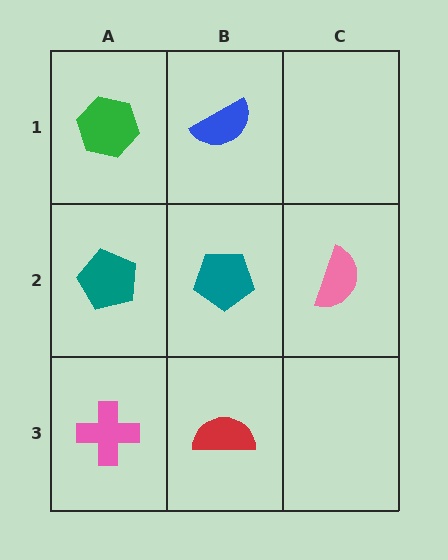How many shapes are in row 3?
2 shapes.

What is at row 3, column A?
A pink cross.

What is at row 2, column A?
A teal pentagon.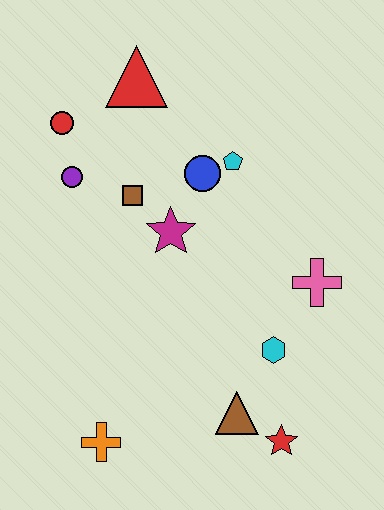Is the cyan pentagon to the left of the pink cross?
Yes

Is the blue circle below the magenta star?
No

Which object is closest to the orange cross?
The brown triangle is closest to the orange cross.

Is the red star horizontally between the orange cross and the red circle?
No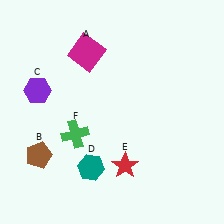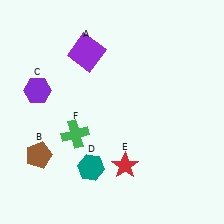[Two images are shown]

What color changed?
The square (A) changed from magenta in Image 1 to purple in Image 2.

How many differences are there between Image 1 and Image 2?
There is 1 difference between the two images.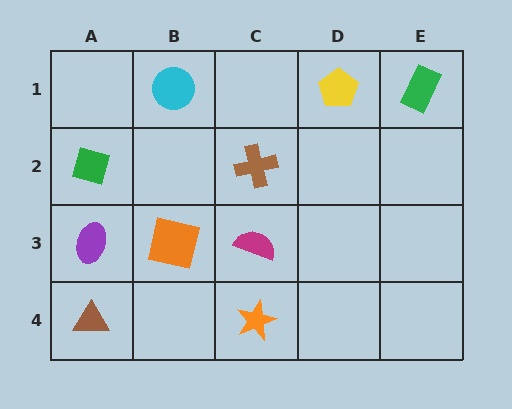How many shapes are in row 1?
3 shapes.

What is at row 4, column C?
An orange star.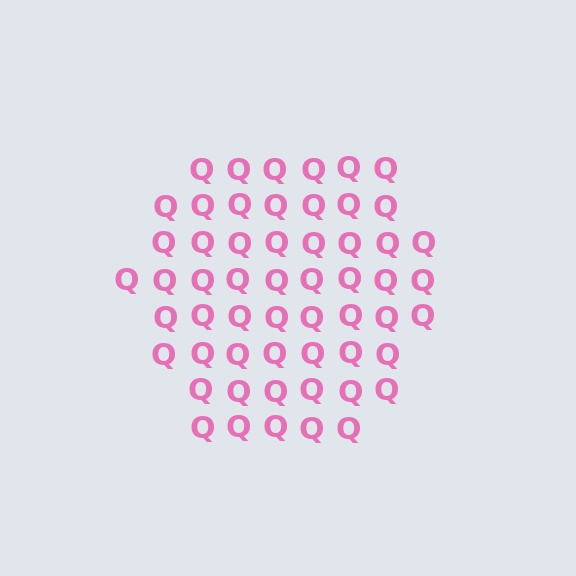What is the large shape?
The large shape is a hexagon.